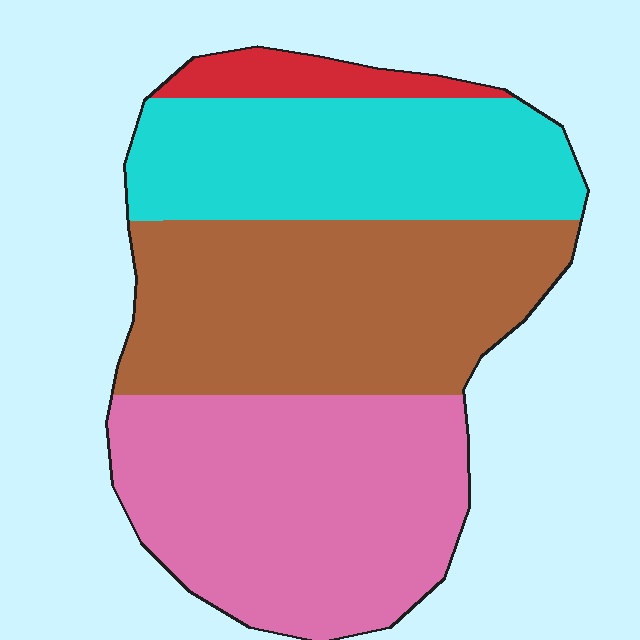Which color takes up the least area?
Red, at roughly 5%.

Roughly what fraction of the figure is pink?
Pink covers roughly 35% of the figure.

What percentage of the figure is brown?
Brown takes up about one third (1/3) of the figure.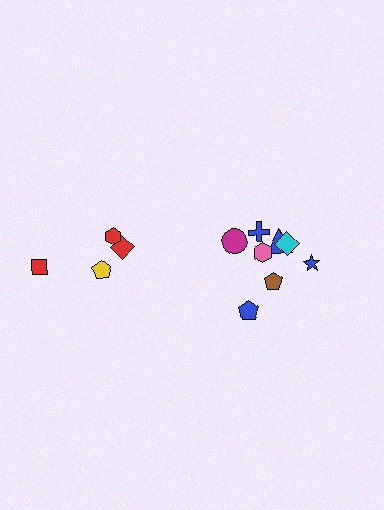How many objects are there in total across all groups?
There are 12 objects.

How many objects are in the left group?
There are 4 objects.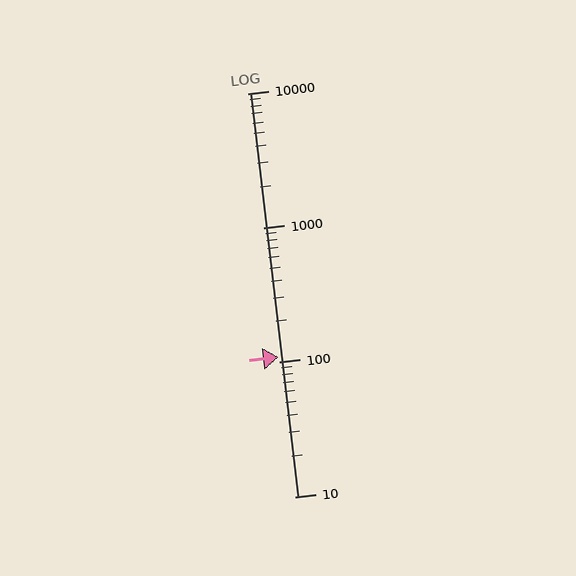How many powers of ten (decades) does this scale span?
The scale spans 3 decades, from 10 to 10000.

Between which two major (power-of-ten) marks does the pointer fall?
The pointer is between 100 and 1000.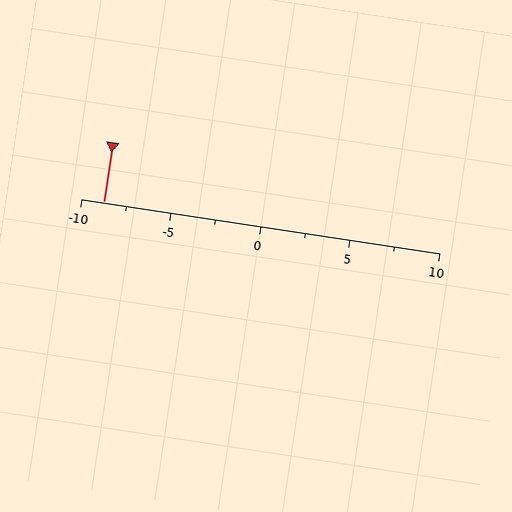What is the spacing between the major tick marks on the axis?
The major ticks are spaced 5 apart.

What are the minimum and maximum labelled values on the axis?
The axis runs from -10 to 10.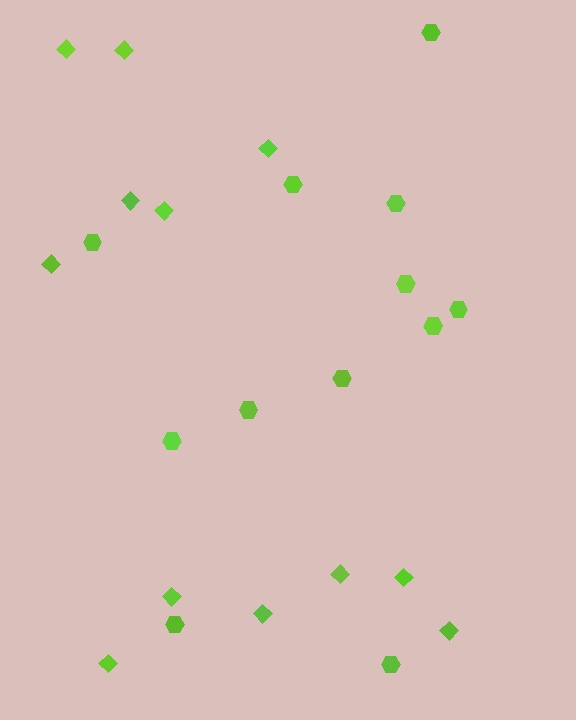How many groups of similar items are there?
There are 2 groups: one group of hexagons (12) and one group of diamonds (12).